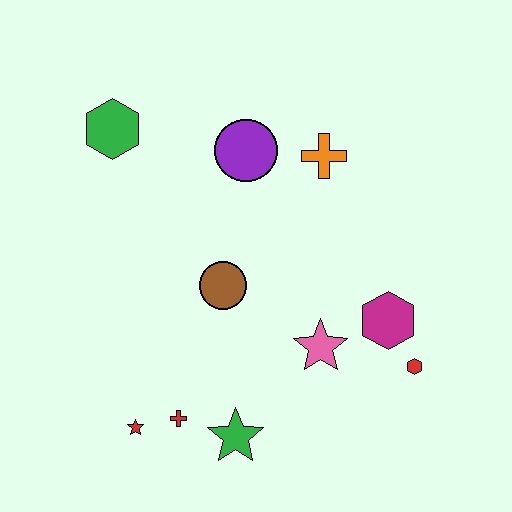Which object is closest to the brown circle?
The pink star is closest to the brown circle.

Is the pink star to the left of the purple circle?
No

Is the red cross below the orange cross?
Yes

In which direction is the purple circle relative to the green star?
The purple circle is above the green star.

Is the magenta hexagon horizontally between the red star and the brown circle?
No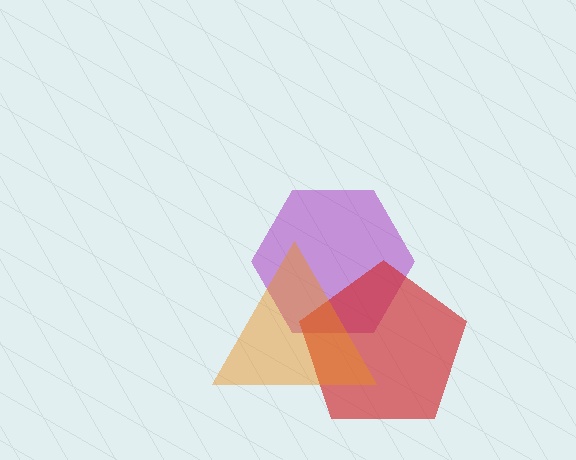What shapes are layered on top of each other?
The layered shapes are: a purple hexagon, a red pentagon, an orange triangle.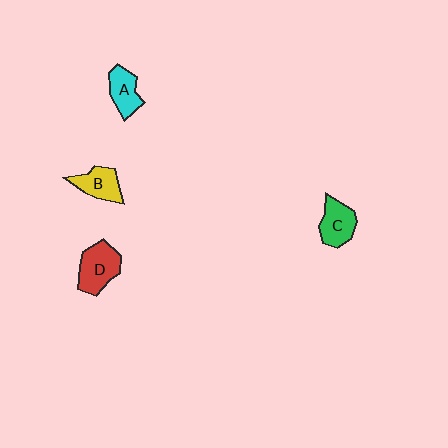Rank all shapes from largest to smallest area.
From largest to smallest: D (red), C (green), B (yellow), A (cyan).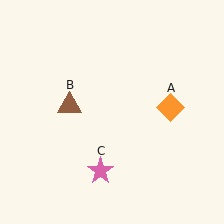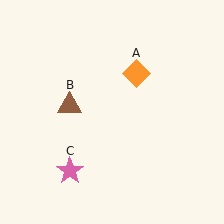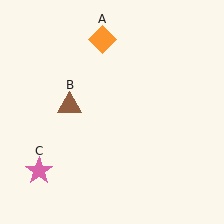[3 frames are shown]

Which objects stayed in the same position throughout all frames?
Brown triangle (object B) remained stationary.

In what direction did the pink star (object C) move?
The pink star (object C) moved left.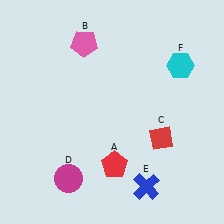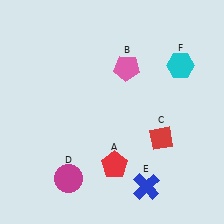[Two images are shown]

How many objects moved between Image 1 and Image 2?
1 object moved between the two images.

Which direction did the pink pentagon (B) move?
The pink pentagon (B) moved right.